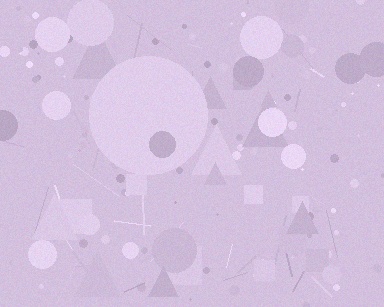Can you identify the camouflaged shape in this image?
The camouflaged shape is a circle.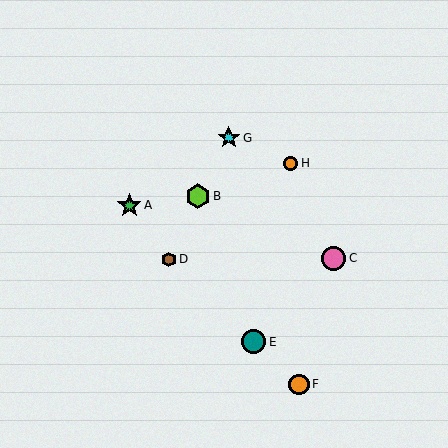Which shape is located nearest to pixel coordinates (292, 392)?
The orange circle (labeled F) at (299, 384) is nearest to that location.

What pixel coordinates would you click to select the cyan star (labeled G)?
Click at (229, 138) to select the cyan star G.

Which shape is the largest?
The lime hexagon (labeled B) is the largest.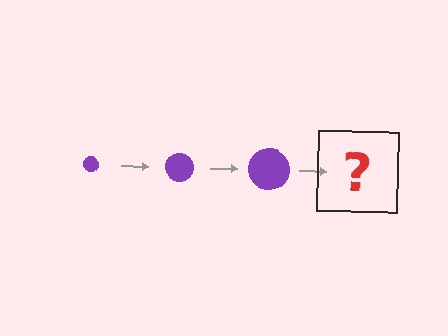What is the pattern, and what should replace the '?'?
The pattern is that the circle gets progressively larger each step. The '?' should be a purple circle, larger than the previous one.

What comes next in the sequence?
The next element should be a purple circle, larger than the previous one.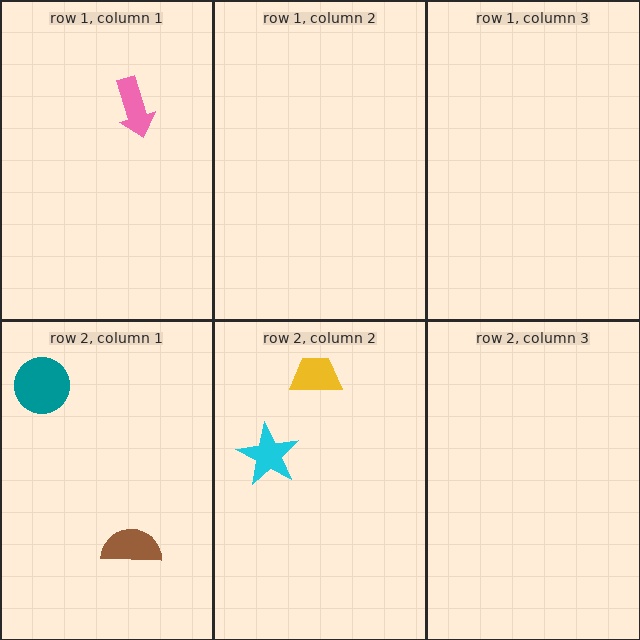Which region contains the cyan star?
The row 2, column 2 region.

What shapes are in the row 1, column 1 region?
The pink arrow.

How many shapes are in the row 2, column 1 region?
2.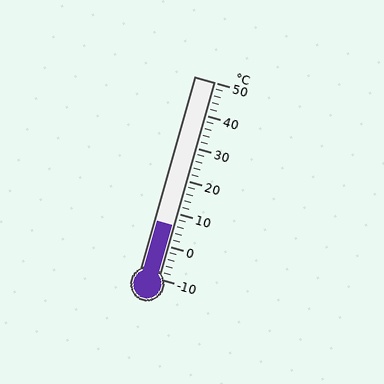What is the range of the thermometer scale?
The thermometer scale ranges from -10°C to 50°C.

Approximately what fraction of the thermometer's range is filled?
The thermometer is filled to approximately 25% of its range.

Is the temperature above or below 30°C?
The temperature is below 30°C.